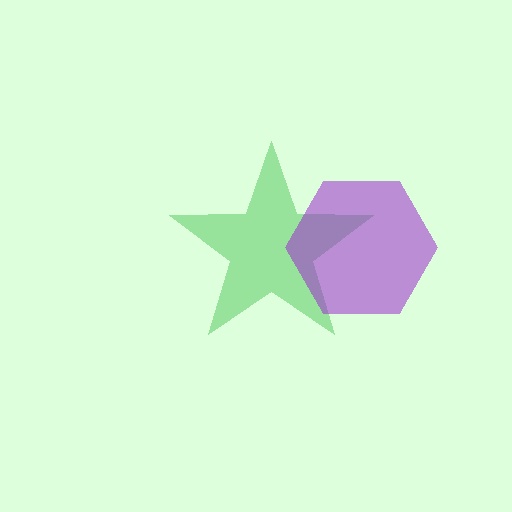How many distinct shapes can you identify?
There are 2 distinct shapes: a green star, a purple hexagon.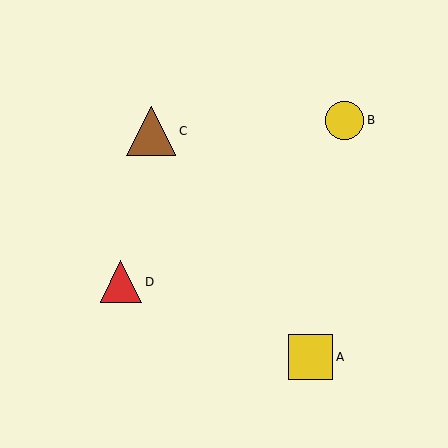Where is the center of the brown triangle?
The center of the brown triangle is at (151, 131).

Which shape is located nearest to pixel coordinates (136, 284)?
The red triangle (labeled D) at (121, 282) is nearest to that location.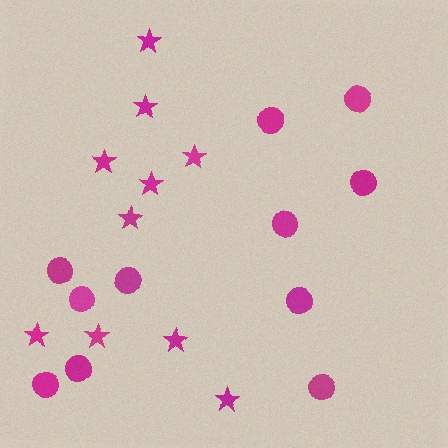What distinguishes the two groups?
There are 2 groups: one group of circles (11) and one group of stars (10).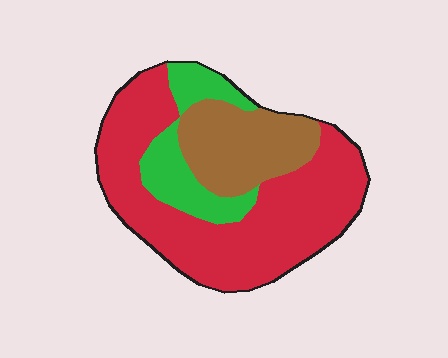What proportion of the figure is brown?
Brown takes up about one quarter (1/4) of the figure.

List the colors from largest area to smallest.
From largest to smallest: red, brown, green.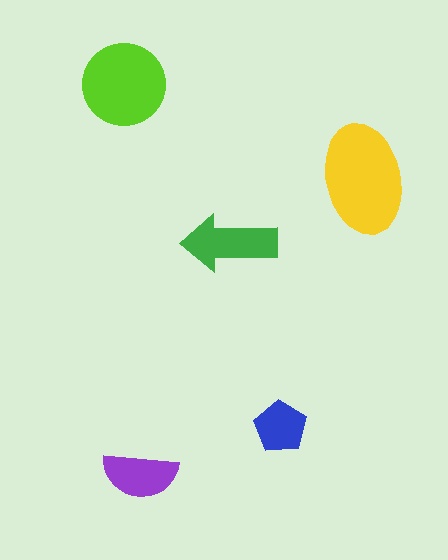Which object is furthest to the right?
The yellow ellipse is rightmost.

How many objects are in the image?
There are 5 objects in the image.